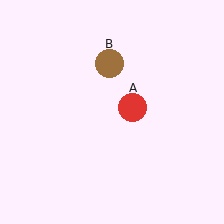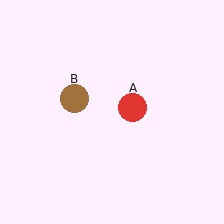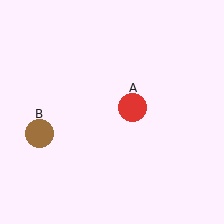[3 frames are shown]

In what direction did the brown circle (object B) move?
The brown circle (object B) moved down and to the left.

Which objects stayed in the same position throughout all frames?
Red circle (object A) remained stationary.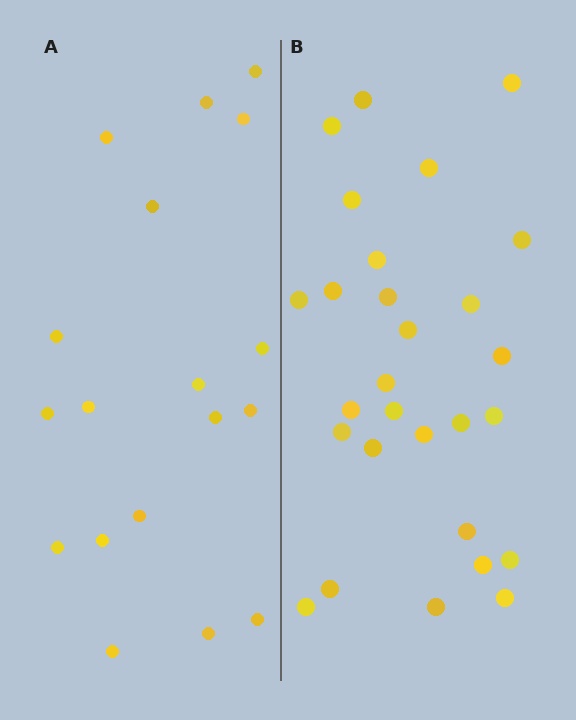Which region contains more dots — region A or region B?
Region B (the right region) has more dots.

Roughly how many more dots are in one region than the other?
Region B has roughly 10 or so more dots than region A.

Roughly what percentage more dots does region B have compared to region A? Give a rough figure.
About 55% more.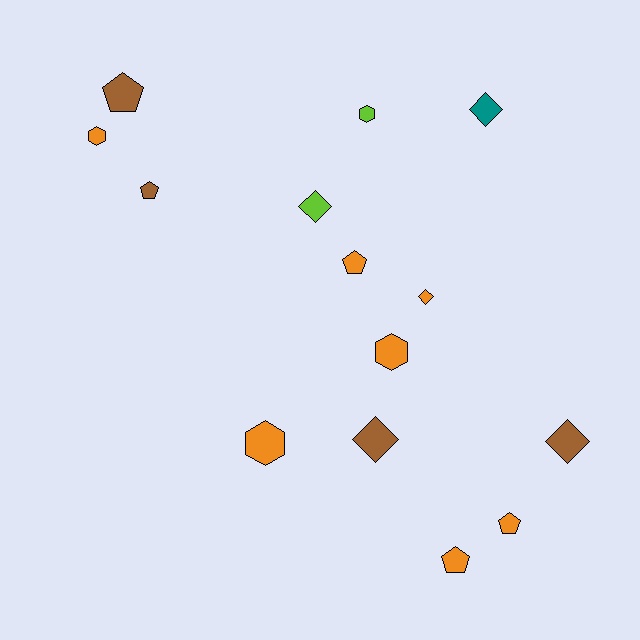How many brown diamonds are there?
There are 2 brown diamonds.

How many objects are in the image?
There are 14 objects.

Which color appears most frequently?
Orange, with 7 objects.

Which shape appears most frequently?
Diamond, with 5 objects.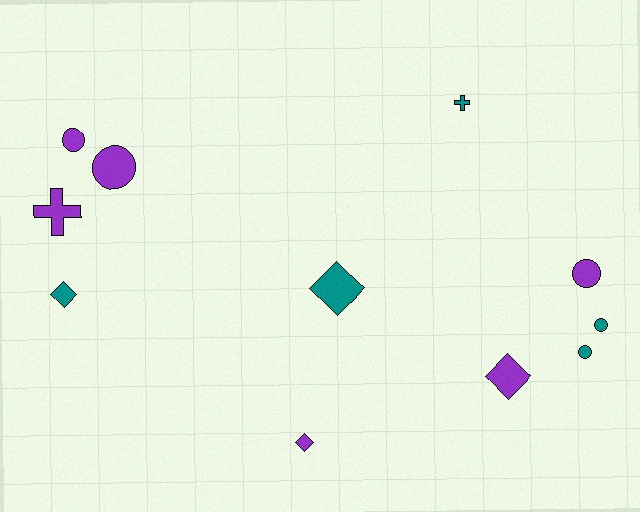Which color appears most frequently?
Purple, with 6 objects.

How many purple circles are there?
There are 3 purple circles.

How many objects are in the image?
There are 11 objects.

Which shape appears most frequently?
Circle, with 5 objects.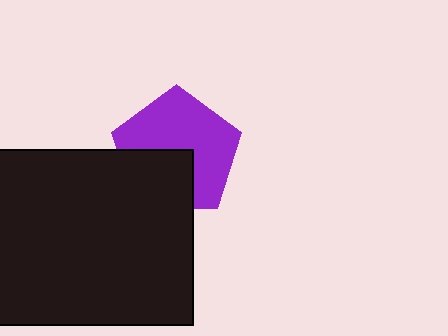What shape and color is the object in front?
The object in front is a black rectangle.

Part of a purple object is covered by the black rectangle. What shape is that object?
It is a pentagon.